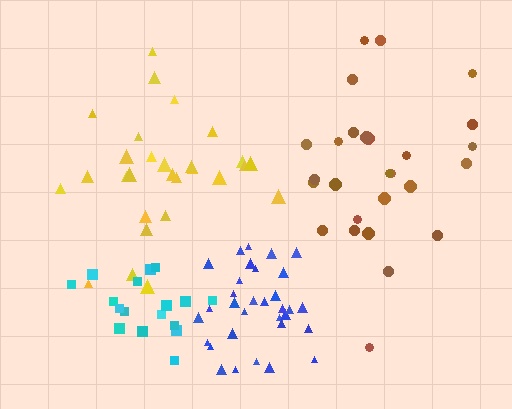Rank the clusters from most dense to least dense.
cyan, blue, yellow, brown.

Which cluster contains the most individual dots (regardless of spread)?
Blue (32).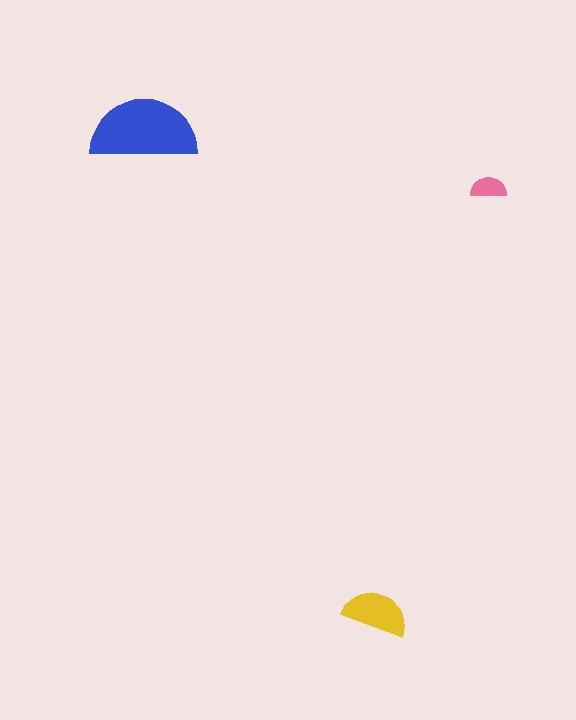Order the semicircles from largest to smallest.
the blue one, the yellow one, the pink one.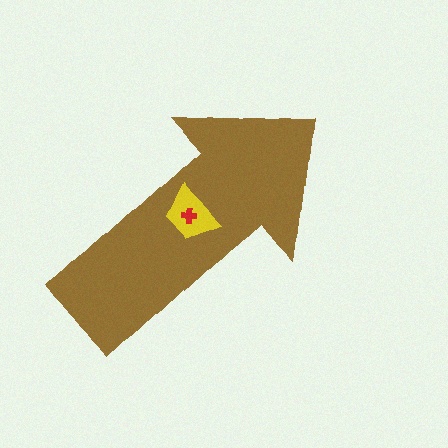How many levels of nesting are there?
3.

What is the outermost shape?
The brown arrow.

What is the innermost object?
The red cross.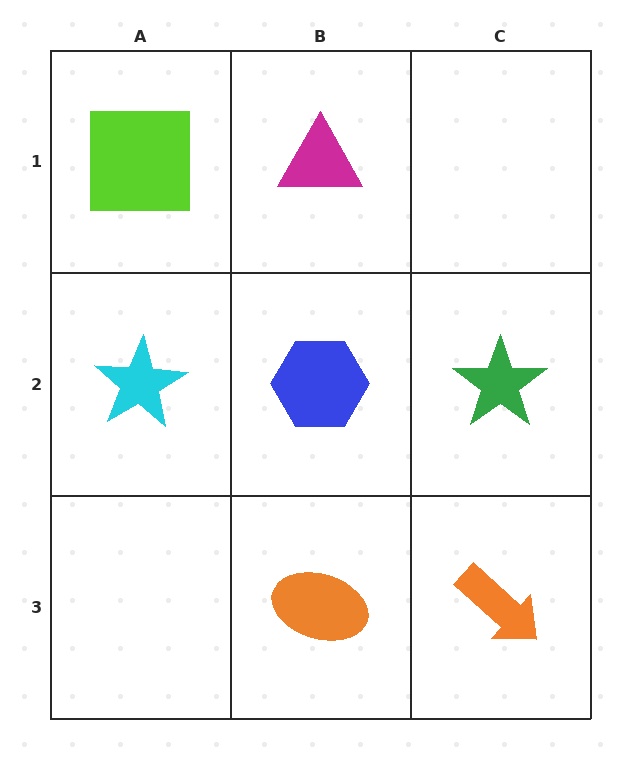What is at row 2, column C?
A green star.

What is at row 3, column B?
An orange ellipse.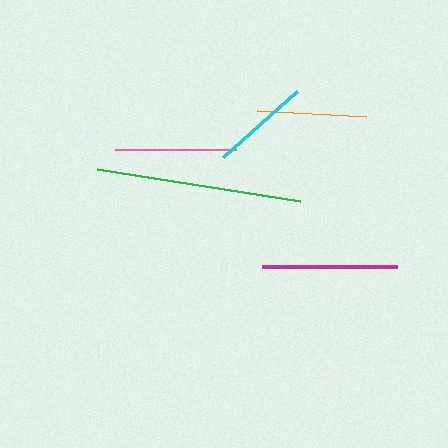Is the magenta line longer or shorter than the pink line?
The magenta line is longer than the pink line.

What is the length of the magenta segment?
The magenta segment is approximately 135 pixels long.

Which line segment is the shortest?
The cyan line is the shortest at approximately 99 pixels.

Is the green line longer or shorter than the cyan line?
The green line is longer than the cyan line.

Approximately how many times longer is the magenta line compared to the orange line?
The magenta line is approximately 1.2 times the length of the orange line.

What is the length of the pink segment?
The pink segment is approximately 121 pixels long.